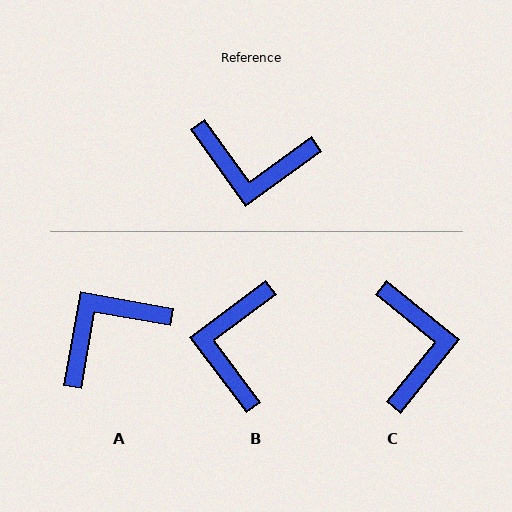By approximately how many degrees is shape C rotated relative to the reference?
Approximately 105 degrees counter-clockwise.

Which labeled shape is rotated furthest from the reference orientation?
A, about 136 degrees away.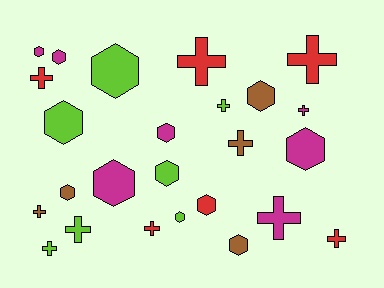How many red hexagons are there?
There is 1 red hexagon.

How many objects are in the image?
There are 25 objects.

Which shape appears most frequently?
Hexagon, with 13 objects.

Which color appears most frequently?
Magenta, with 7 objects.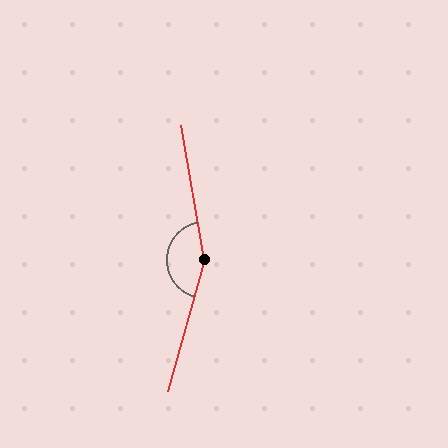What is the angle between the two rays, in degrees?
Approximately 155 degrees.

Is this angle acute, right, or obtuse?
It is obtuse.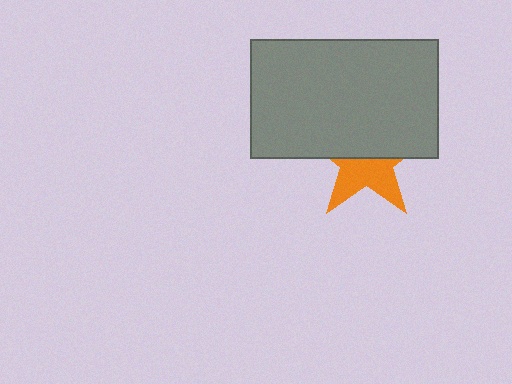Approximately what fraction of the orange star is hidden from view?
Roughly 55% of the orange star is hidden behind the gray rectangle.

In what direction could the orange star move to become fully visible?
The orange star could move down. That would shift it out from behind the gray rectangle entirely.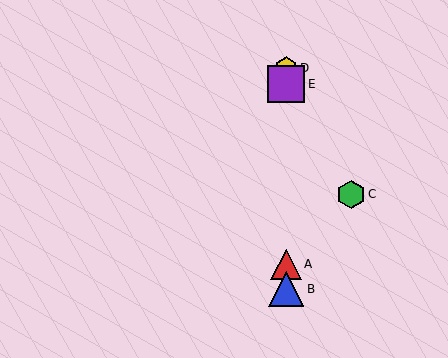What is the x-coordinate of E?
Object E is at x≈286.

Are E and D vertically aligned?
Yes, both are at x≈286.